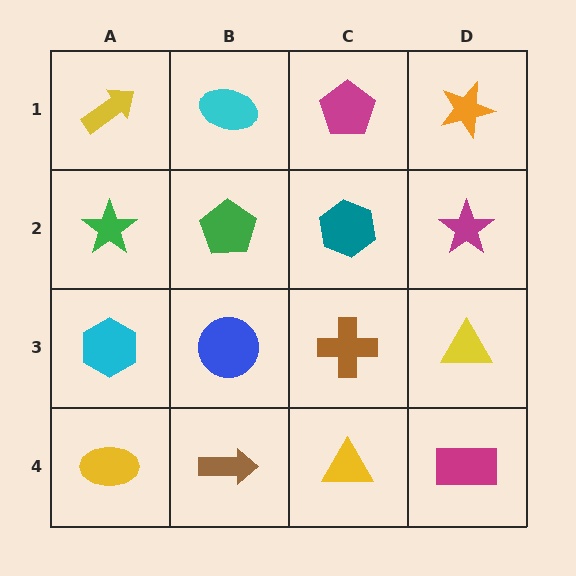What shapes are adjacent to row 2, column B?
A cyan ellipse (row 1, column B), a blue circle (row 3, column B), a green star (row 2, column A), a teal hexagon (row 2, column C).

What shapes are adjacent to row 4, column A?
A cyan hexagon (row 3, column A), a brown arrow (row 4, column B).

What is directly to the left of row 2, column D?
A teal hexagon.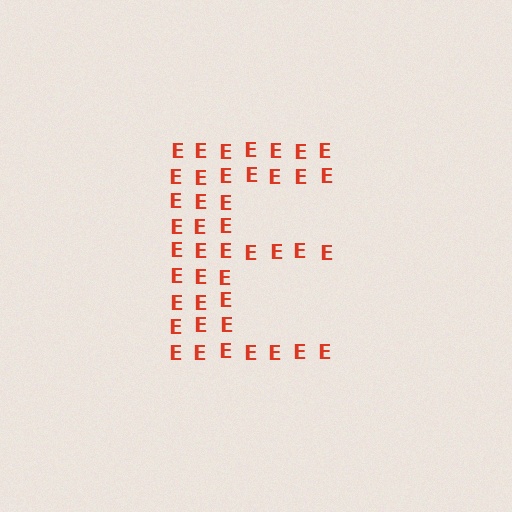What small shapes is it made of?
It is made of small letter E's.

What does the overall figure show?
The overall figure shows the letter E.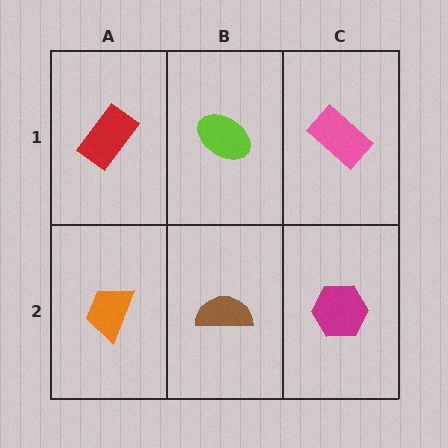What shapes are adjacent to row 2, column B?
A lime ellipse (row 1, column B), an orange trapezoid (row 2, column A), a magenta hexagon (row 2, column C).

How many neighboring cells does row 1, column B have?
3.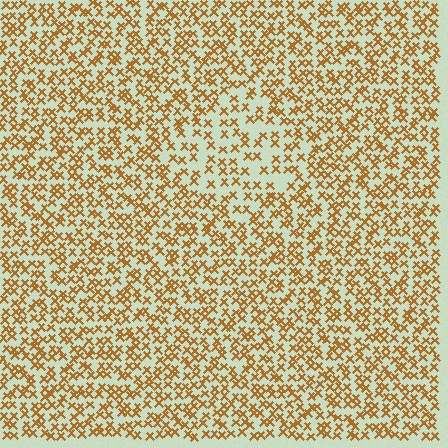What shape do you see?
I see a diamond.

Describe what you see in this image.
The image contains small brown elements arranged at two different densities. A diamond-shaped region is visible where the elements are less densely packed than the surrounding area.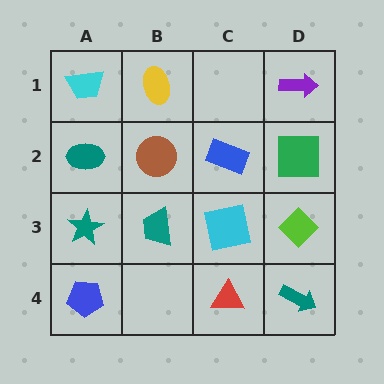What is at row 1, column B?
A yellow ellipse.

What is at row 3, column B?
A teal trapezoid.